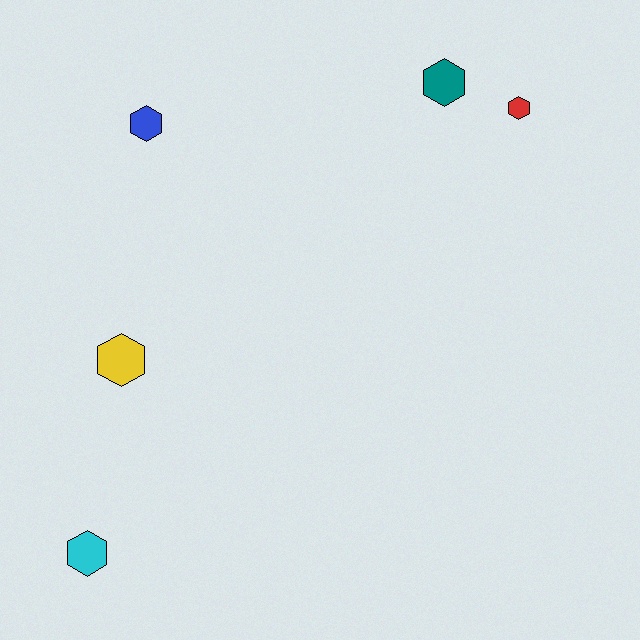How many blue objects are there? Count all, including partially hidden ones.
There is 1 blue object.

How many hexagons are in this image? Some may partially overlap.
There are 5 hexagons.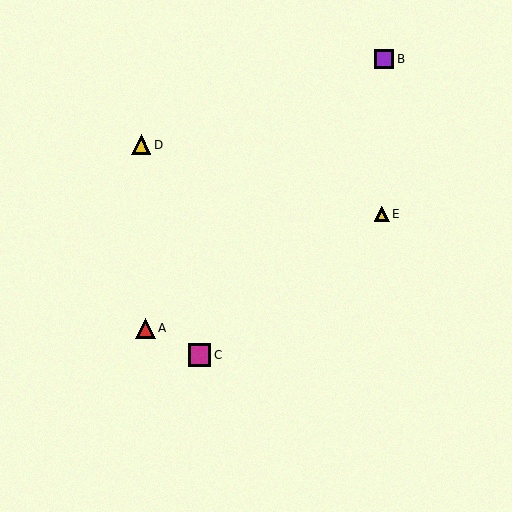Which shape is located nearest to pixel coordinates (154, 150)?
The yellow triangle (labeled D) at (141, 145) is nearest to that location.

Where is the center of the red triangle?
The center of the red triangle is at (146, 328).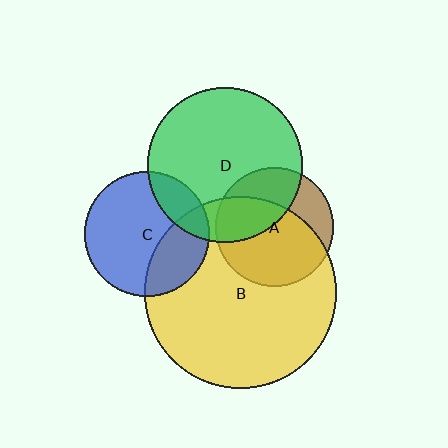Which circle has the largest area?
Circle B (yellow).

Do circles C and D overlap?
Yes.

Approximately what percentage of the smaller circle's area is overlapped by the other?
Approximately 20%.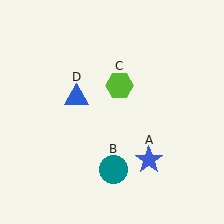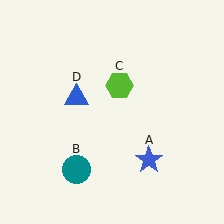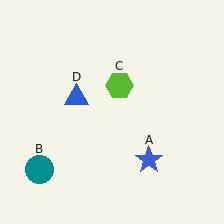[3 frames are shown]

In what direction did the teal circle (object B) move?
The teal circle (object B) moved left.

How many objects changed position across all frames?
1 object changed position: teal circle (object B).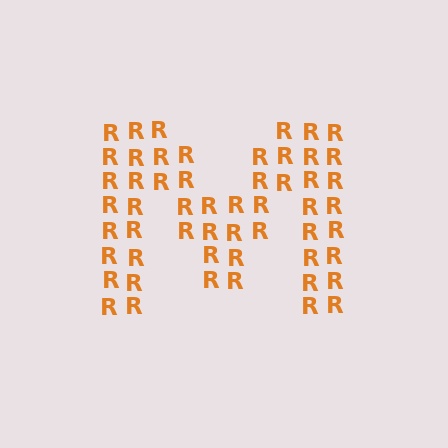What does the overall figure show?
The overall figure shows the letter M.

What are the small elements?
The small elements are letter R's.